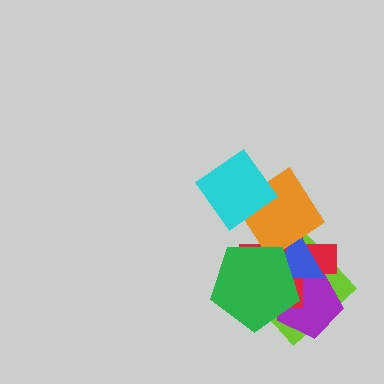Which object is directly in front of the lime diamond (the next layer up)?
The purple pentagon is directly in front of the lime diamond.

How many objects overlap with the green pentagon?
5 objects overlap with the green pentagon.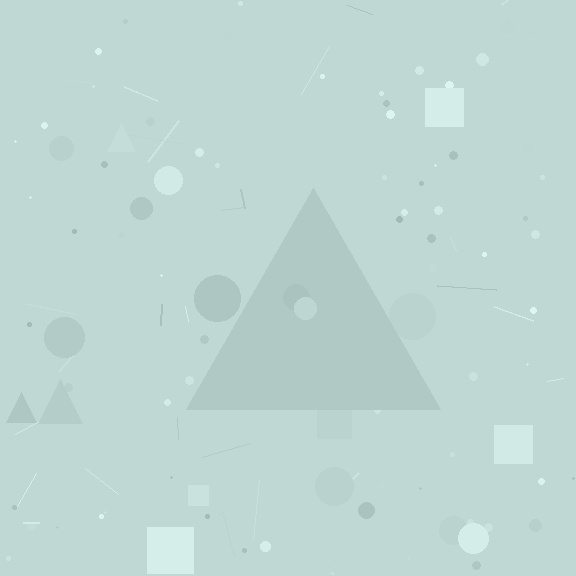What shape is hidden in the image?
A triangle is hidden in the image.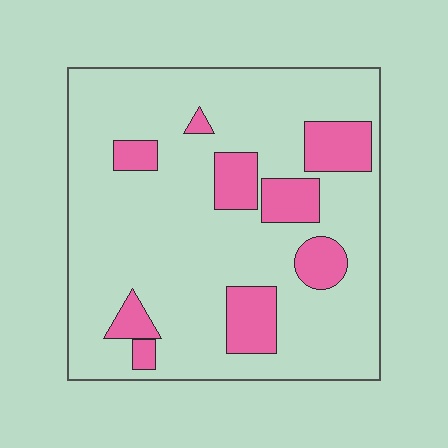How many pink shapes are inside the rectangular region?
9.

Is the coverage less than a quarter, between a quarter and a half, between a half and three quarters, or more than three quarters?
Less than a quarter.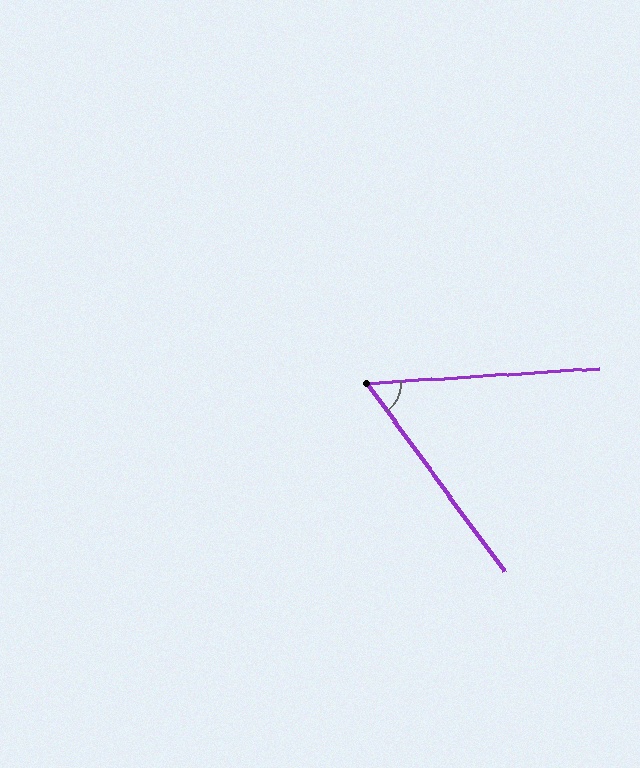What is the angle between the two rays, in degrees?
Approximately 57 degrees.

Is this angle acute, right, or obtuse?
It is acute.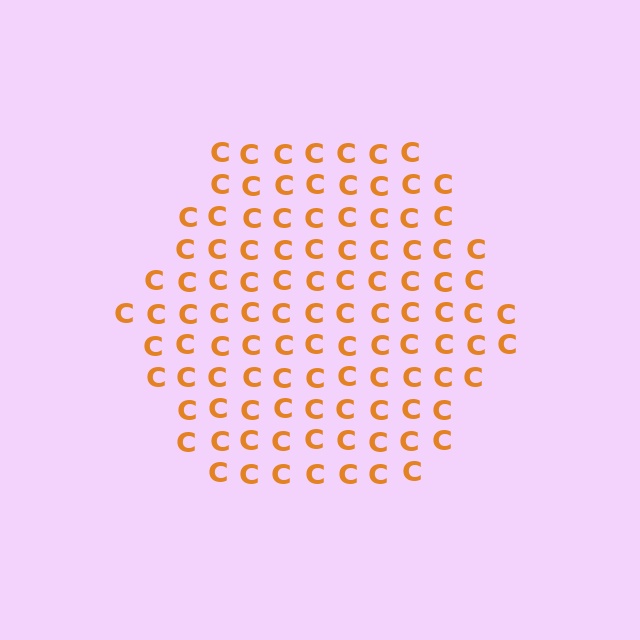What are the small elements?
The small elements are letter C's.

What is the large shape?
The large shape is a hexagon.